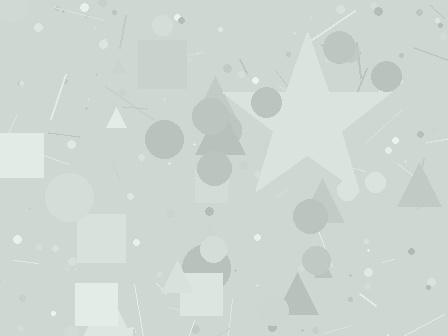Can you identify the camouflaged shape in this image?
The camouflaged shape is a star.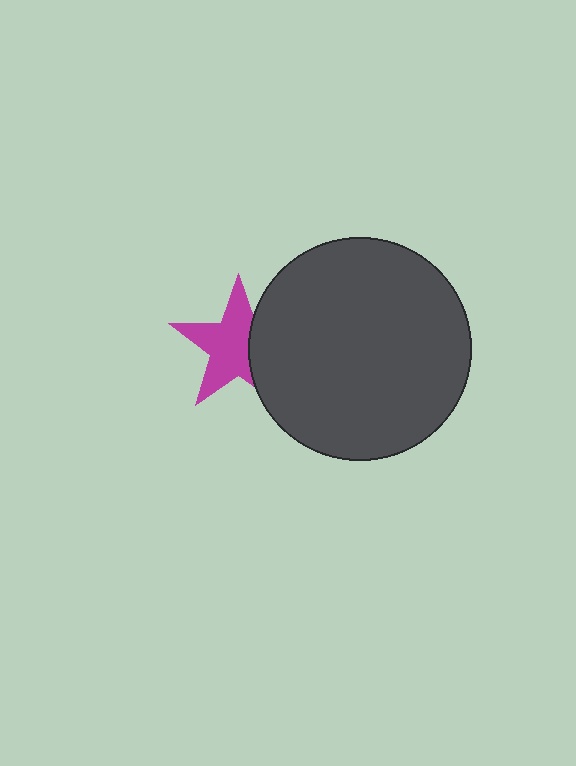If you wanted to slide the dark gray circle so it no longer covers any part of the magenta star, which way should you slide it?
Slide it right — that is the most direct way to separate the two shapes.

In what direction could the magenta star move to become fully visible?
The magenta star could move left. That would shift it out from behind the dark gray circle entirely.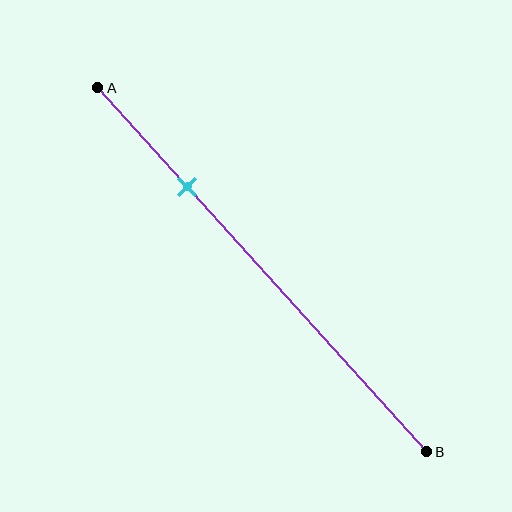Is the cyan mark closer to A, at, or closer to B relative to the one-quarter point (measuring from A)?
The cyan mark is approximately at the one-quarter point of segment AB.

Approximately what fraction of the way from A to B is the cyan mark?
The cyan mark is approximately 25% of the way from A to B.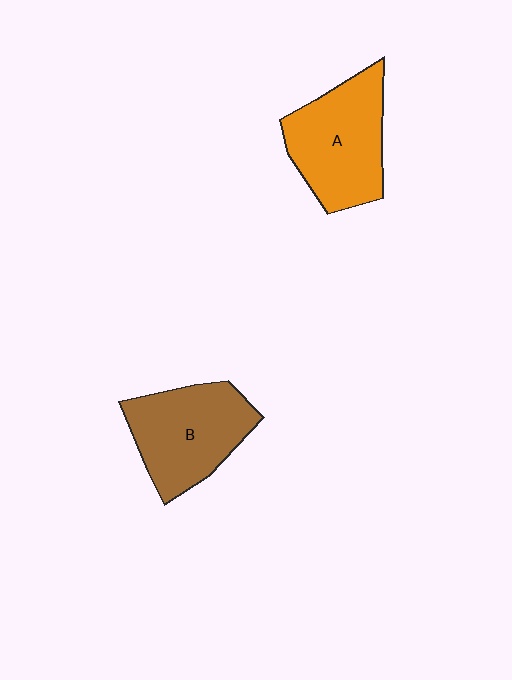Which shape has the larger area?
Shape A (orange).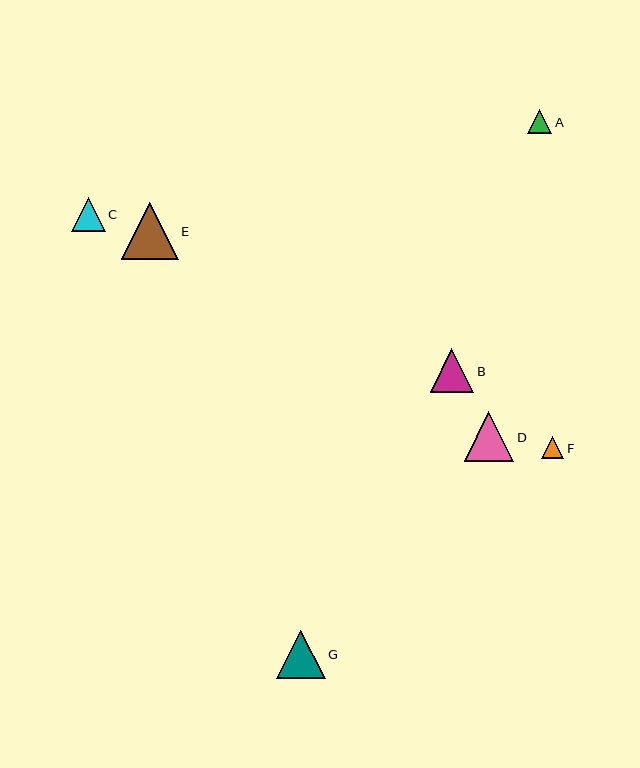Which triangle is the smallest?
Triangle F is the smallest with a size of approximately 22 pixels.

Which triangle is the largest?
Triangle E is the largest with a size of approximately 57 pixels.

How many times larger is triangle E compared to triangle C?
Triangle E is approximately 1.7 times the size of triangle C.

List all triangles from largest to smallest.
From largest to smallest: E, D, G, B, C, A, F.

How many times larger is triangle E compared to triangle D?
Triangle E is approximately 1.1 times the size of triangle D.